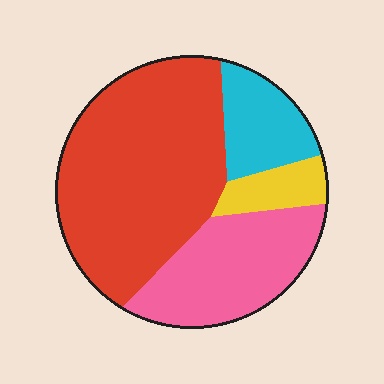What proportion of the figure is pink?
Pink covers about 25% of the figure.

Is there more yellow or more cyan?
Cyan.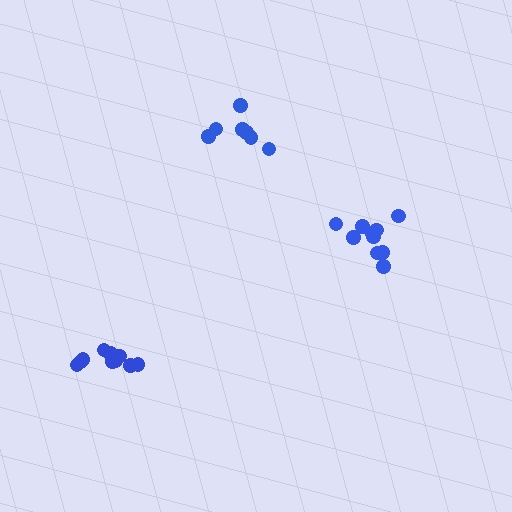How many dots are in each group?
Group 1: 10 dots, Group 2: 10 dots, Group 3: 7 dots (27 total).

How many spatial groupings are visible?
There are 3 spatial groupings.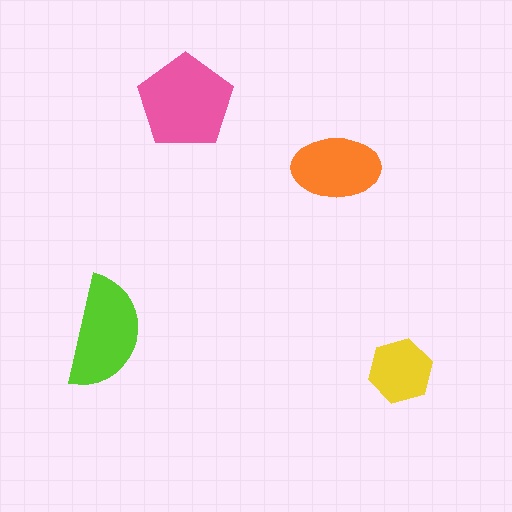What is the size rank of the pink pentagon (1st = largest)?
1st.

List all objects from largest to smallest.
The pink pentagon, the lime semicircle, the orange ellipse, the yellow hexagon.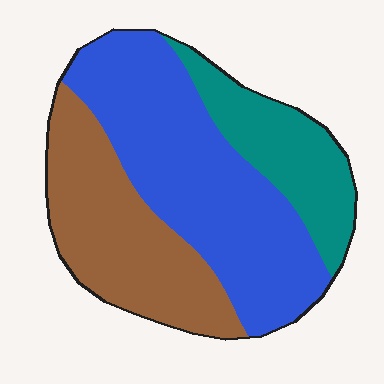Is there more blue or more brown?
Blue.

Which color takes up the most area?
Blue, at roughly 50%.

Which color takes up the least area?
Teal, at roughly 20%.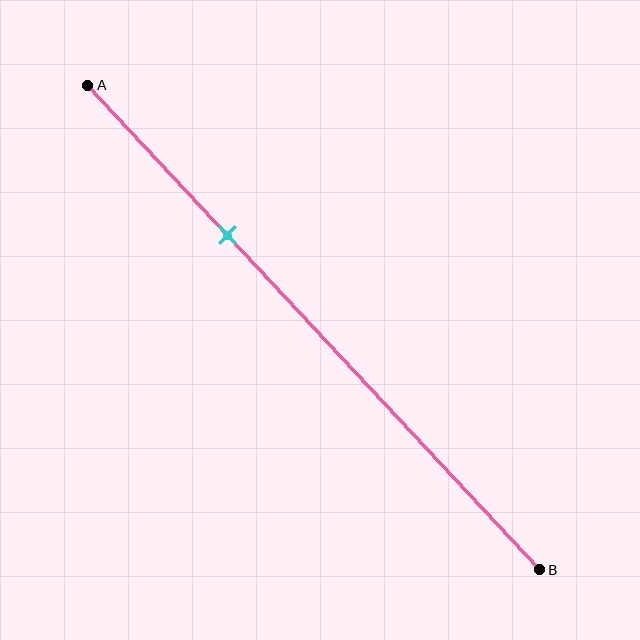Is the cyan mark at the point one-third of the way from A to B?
Yes, the mark is approximately at the one-third point.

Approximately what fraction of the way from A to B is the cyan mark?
The cyan mark is approximately 30% of the way from A to B.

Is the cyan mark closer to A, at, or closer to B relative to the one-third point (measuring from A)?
The cyan mark is approximately at the one-third point of segment AB.